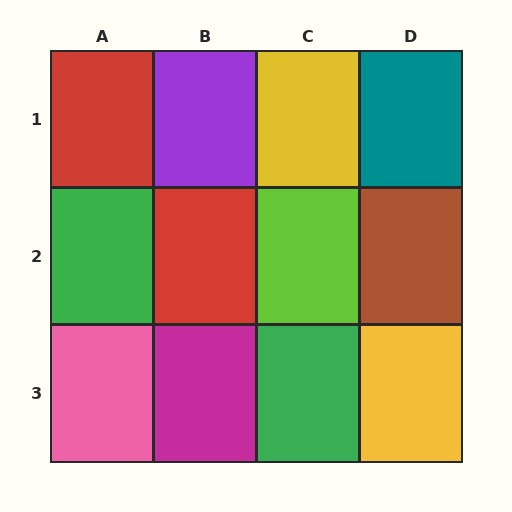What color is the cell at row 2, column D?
Brown.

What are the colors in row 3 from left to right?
Pink, magenta, green, yellow.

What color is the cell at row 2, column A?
Green.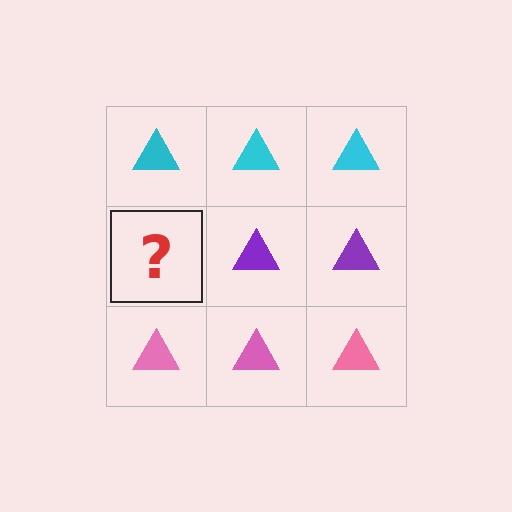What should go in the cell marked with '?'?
The missing cell should contain a purple triangle.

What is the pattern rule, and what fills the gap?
The rule is that each row has a consistent color. The gap should be filled with a purple triangle.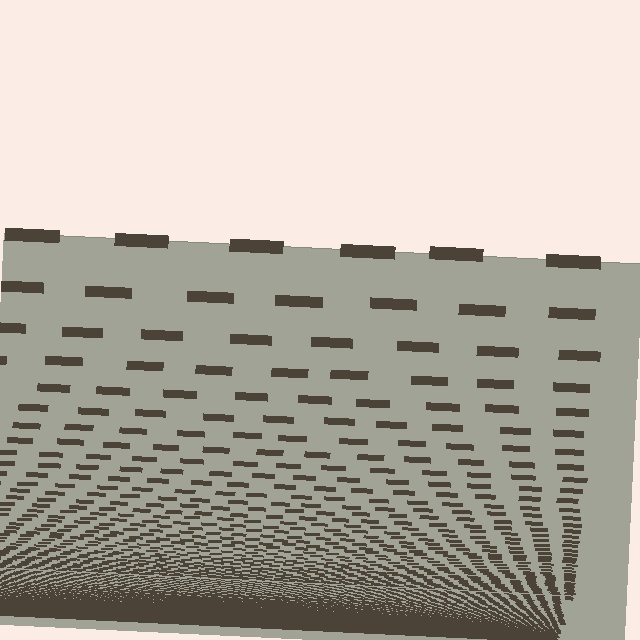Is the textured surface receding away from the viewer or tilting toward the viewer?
The surface appears to tilt toward the viewer. Texture elements get larger and sparser toward the top.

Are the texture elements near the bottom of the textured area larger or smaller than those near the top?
Smaller. The gradient is inverted — elements near the bottom are smaller and denser.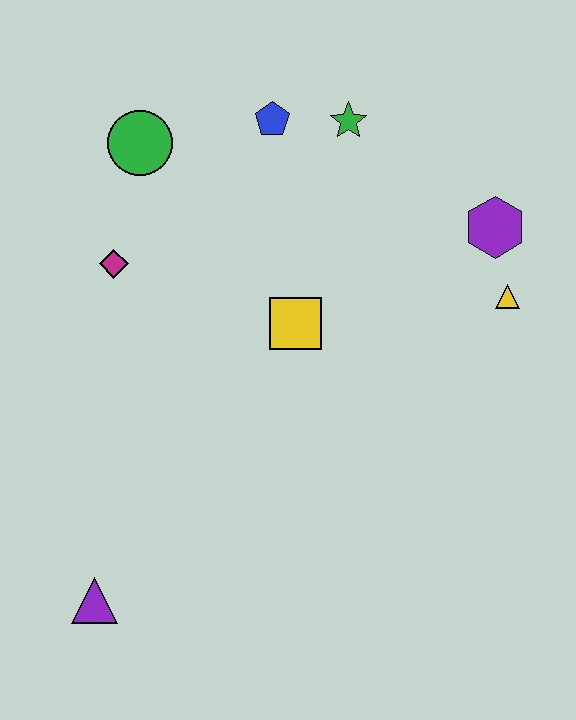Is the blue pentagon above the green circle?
Yes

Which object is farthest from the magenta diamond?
The yellow triangle is farthest from the magenta diamond.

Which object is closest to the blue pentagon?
The green star is closest to the blue pentagon.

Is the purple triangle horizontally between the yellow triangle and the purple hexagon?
No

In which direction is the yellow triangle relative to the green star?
The yellow triangle is below the green star.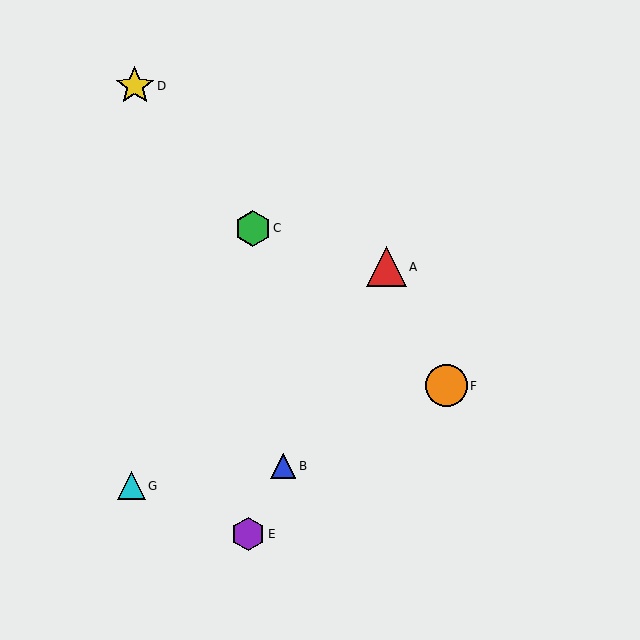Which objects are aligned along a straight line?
Objects A, B, E are aligned along a straight line.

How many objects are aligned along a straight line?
3 objects (A, B, E) are aligned along a straight line.